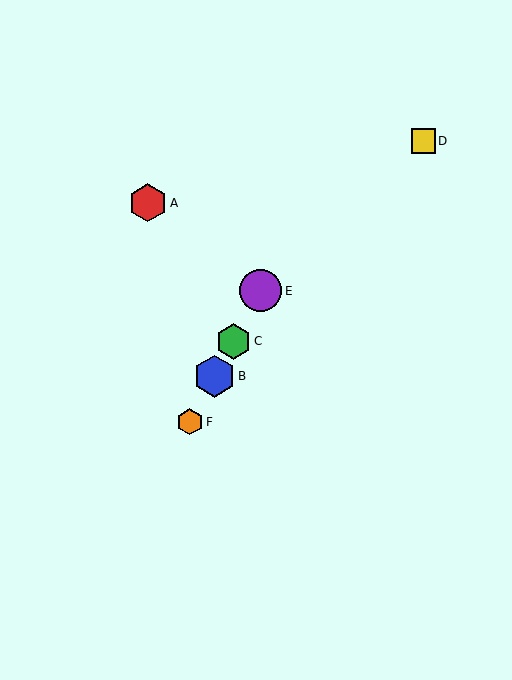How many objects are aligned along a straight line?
4 objects (B, C, E, F) are aligned along a straight line.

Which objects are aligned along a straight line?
Objects B, C, E, F are aligned along a straight line.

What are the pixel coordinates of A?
Object A is at (148, 203).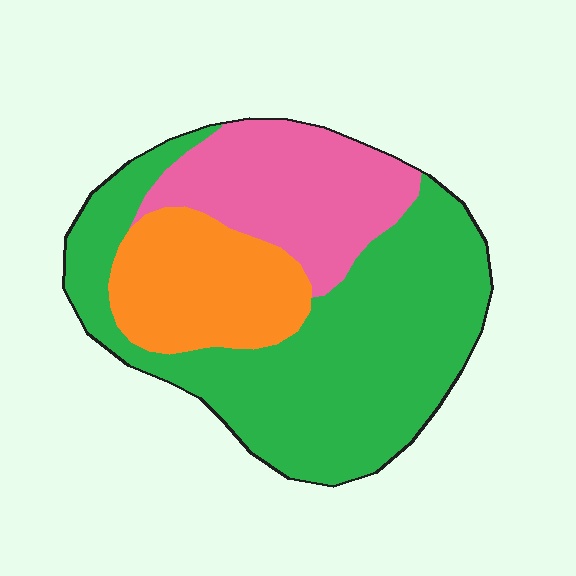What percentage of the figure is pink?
Pink takes up about one quarter (1/4) of the figure.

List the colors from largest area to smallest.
From largest to smallest: green, pink, orange.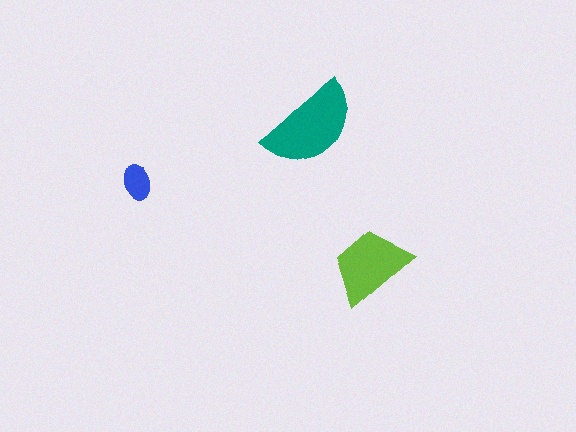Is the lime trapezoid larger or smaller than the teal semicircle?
Smaller.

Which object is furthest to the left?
The blue ellipse is leftmost.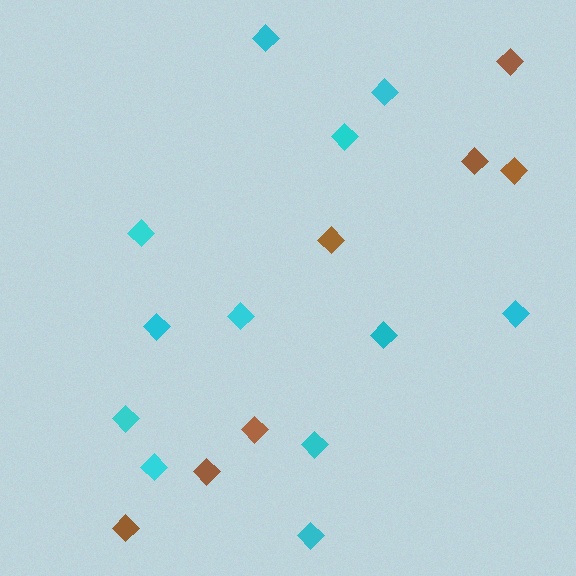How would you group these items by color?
There are 2 groups: one group of brown diamonds (7) and one group of cyan diamonds (12).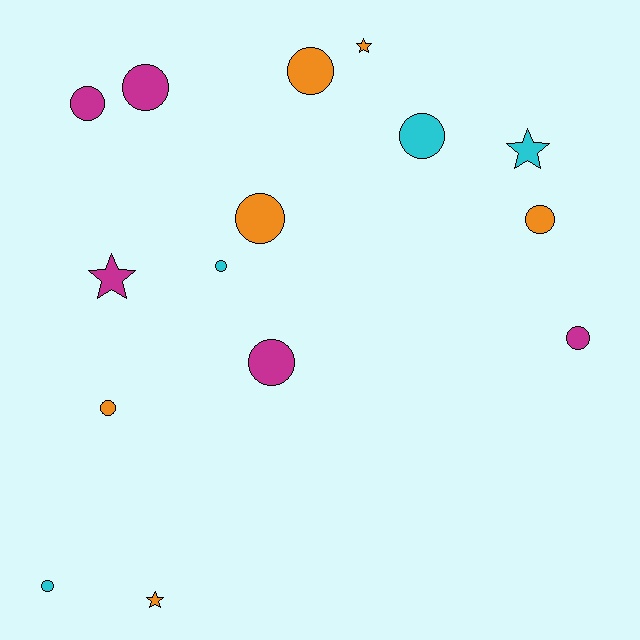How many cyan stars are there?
There is 1 cyan star.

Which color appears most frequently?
Orange, with 6 objects.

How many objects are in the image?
There are 15 objects.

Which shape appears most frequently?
Circle, with 11 objects.